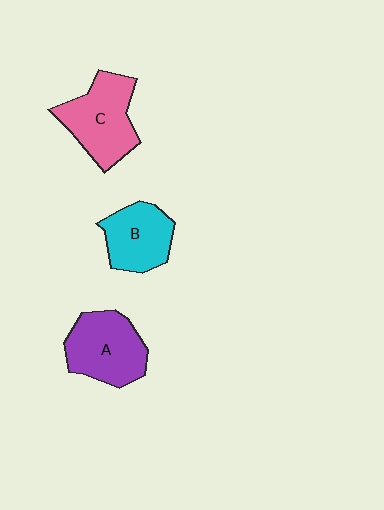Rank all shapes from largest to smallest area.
From largest to smallest: C (pink), A (purple), B (cyan).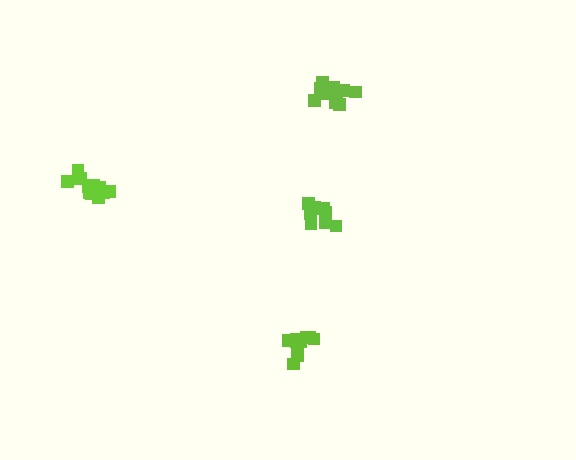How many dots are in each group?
Group 1: 9 dots, Group 2: 13 dots, Group 3: 13 dots, Group 4: 11 dots (46 total).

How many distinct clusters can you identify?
There are 4 distinct clusters.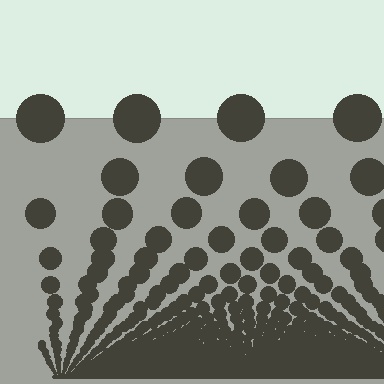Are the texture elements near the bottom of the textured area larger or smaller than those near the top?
Smaller. The gradient is inverted — elements near the bottom are smaller and denser.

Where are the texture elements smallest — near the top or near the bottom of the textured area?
Near the bottom.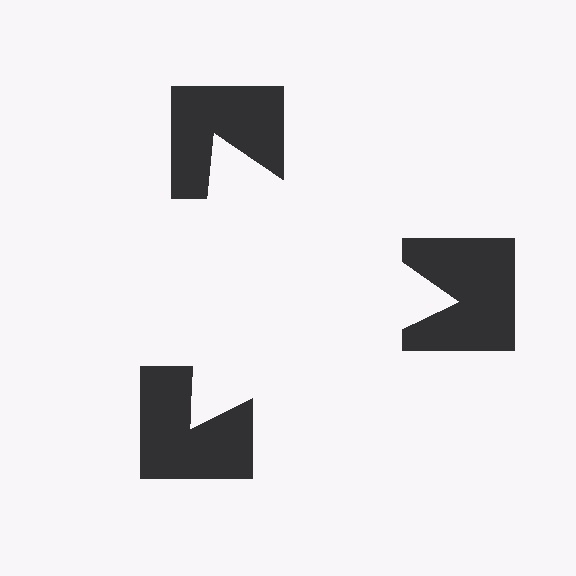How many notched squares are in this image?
There are 3 — one at each vertex of the illusory triangle.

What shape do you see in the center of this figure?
An illusory triangle — its edges are inferred from the aligned wedge cuts in the notched squares, not physically drawn.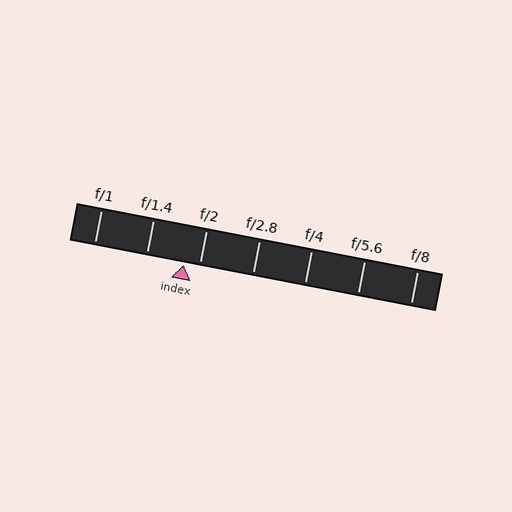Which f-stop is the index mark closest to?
The index mark is closest to f/2.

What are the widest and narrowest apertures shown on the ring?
The widest aperture shown is f/1 and the narrowest is f/8.